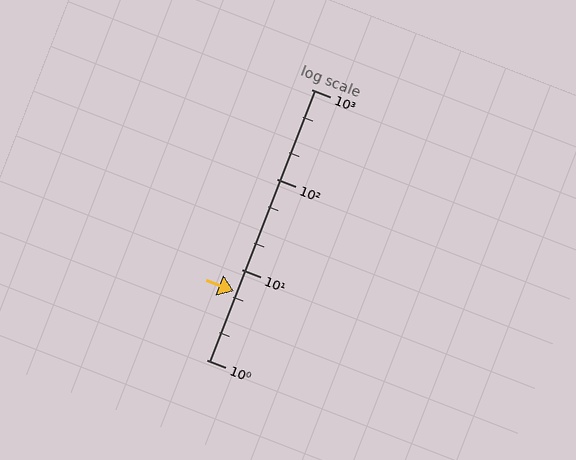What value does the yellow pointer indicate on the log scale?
The pointer indicates approximately 5.8.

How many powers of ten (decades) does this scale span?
The scale spans 3 decades, from 1 to 1000.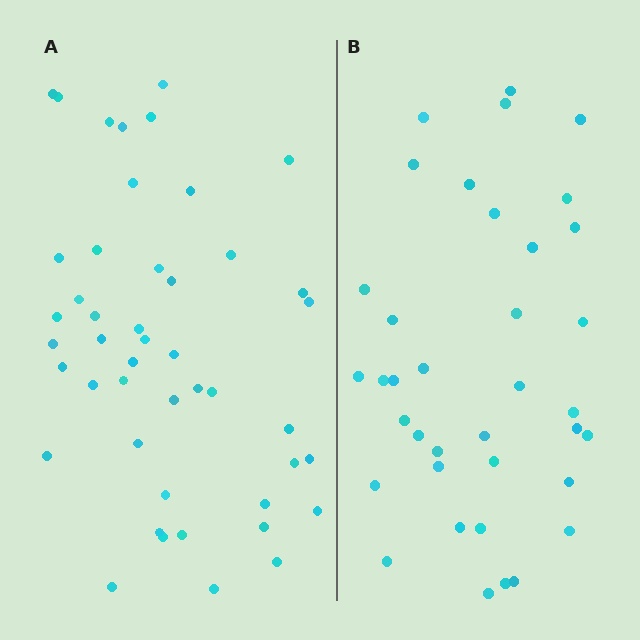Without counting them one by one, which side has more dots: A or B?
Region A (the left region) has more dots.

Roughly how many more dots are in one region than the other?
Region A has roughly 8 or so more dots than region B.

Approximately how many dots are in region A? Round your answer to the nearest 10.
About 50 dots. (The exact count is 46, which rounds to 50.)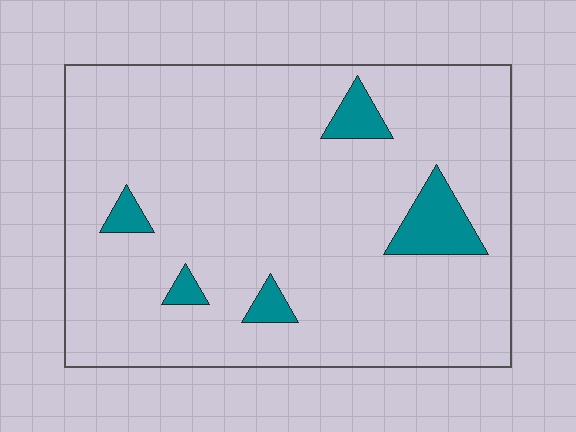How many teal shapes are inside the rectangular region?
5.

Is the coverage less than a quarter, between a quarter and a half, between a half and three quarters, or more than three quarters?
Less than a quarter.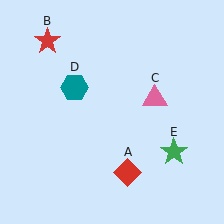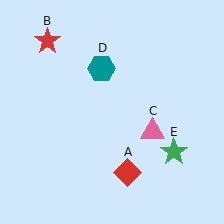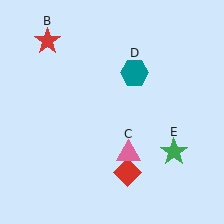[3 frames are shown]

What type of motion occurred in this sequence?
The pink triangle (object C), teal hexagon (object D) rotated clockwise around the center of the scene.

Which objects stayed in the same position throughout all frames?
Red diamond (object A) and red star (object B) and green star (object E) remained stationary.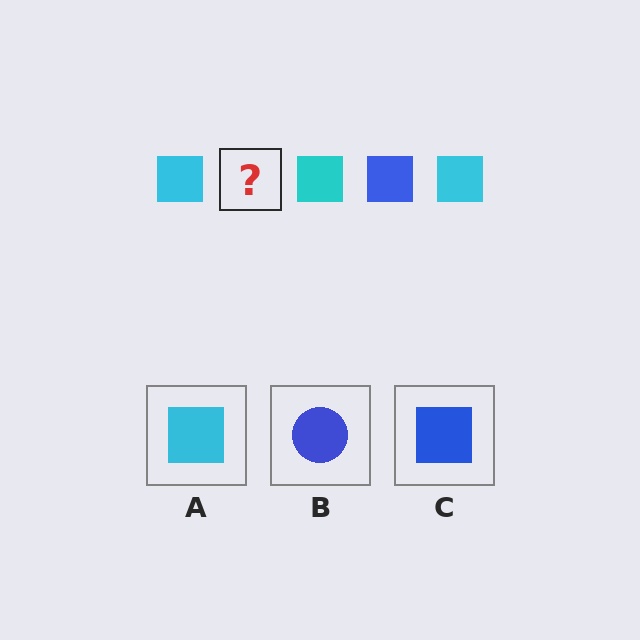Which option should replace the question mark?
Option C.